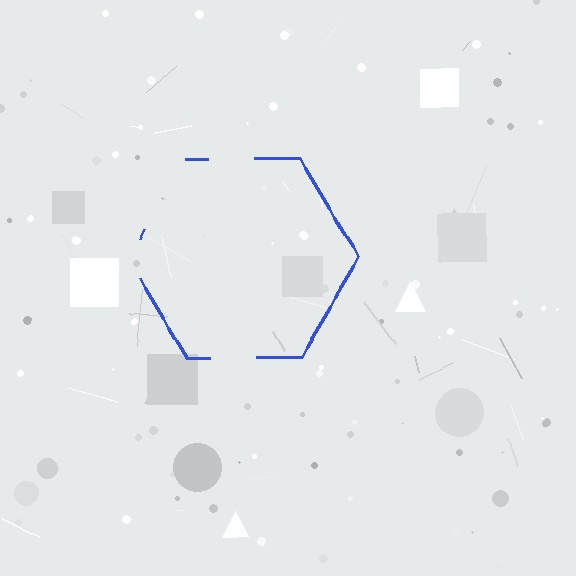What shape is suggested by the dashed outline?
The dashed outline suggests a hexagon.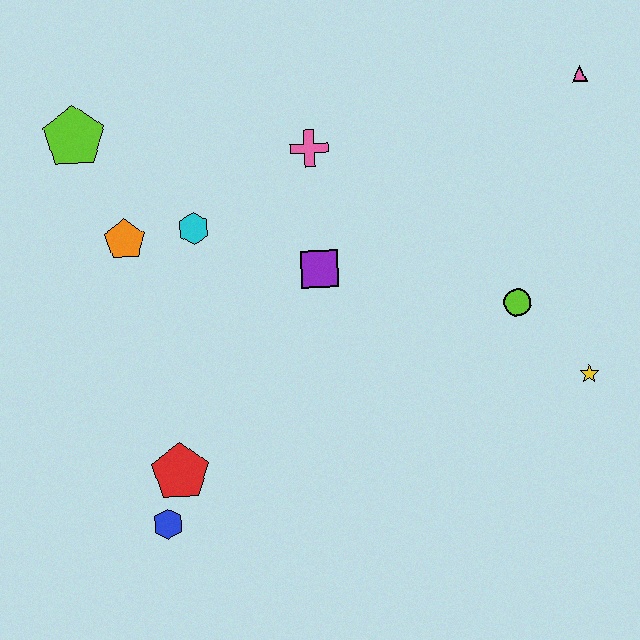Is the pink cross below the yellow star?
No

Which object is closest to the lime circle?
The yellow star is closest to the lime circle.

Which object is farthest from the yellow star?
The lime pentagon is farthest from the yellow star.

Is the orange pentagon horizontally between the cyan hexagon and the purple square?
No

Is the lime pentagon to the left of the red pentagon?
Yes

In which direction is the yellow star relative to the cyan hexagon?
The yellow star is to the right of the cyan hexagon.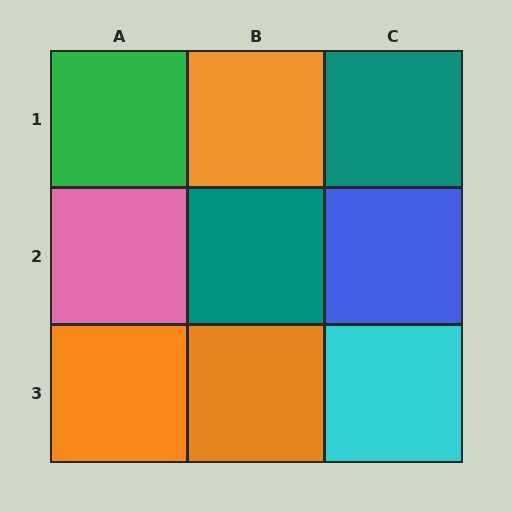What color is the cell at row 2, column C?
Blue.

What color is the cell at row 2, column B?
Teal.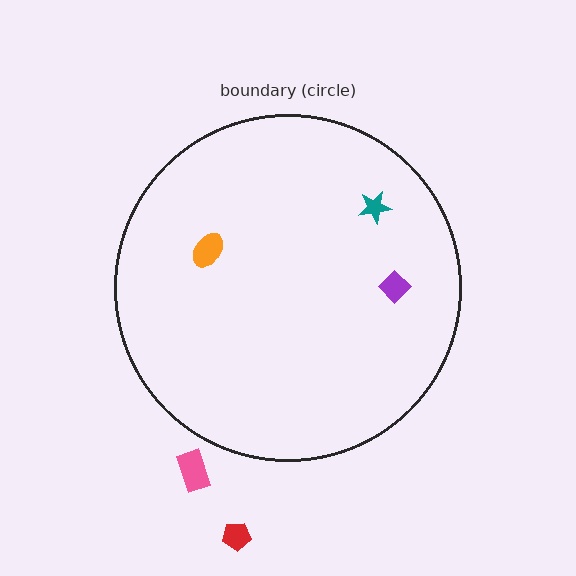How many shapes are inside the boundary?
3 inside, 2 outside.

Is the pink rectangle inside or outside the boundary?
Outside.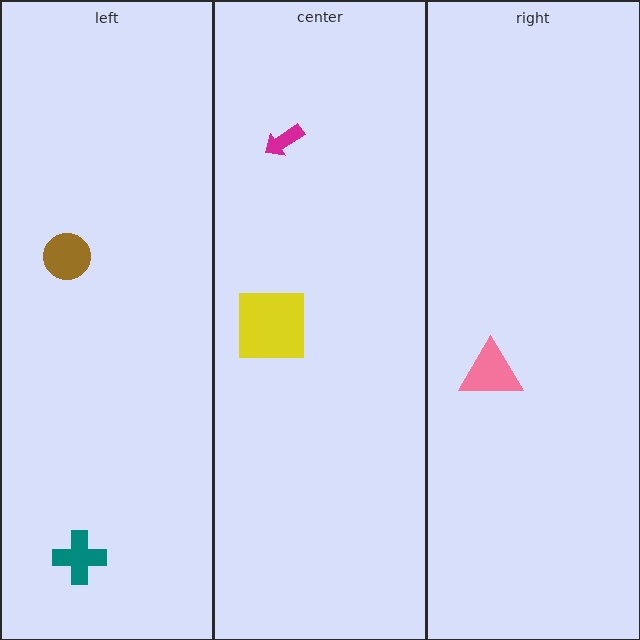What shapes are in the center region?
The magenta arrow, the yellow square.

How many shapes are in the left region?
2.